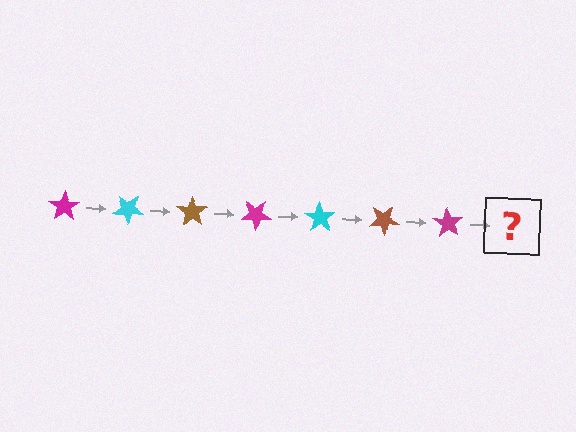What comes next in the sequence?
The next element should be a cyan star, rotated 245 degrees from the start.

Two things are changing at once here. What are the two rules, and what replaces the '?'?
The two rules are that it rotates 35 degrees each step and the color cycles through magenta, cyan, and brown. The '?' should be a cyan star, rotated 245 degrees from the start.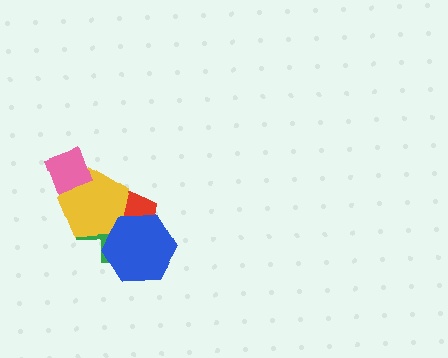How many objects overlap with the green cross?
3 objects overlap with the green cross.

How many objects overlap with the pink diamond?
1 object overlaps with the pink diamond.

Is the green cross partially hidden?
Yes, it is partially covered by another shape.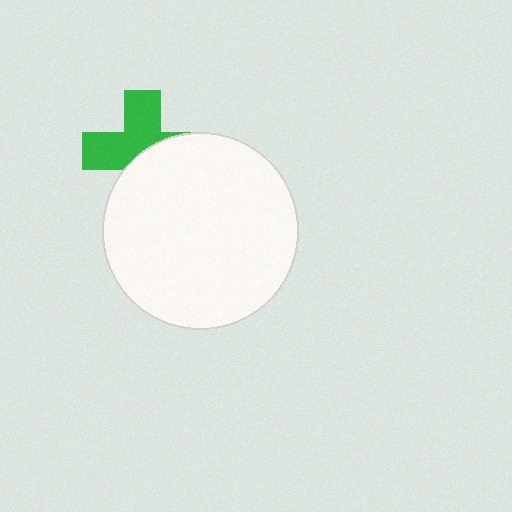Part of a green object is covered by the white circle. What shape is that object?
It is a cross.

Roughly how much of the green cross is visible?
About half of it is visible (roughly 52%).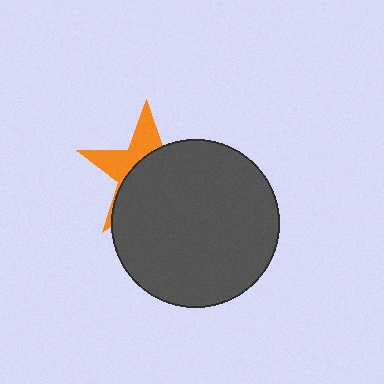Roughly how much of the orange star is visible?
A small part of it is visible (roughly 36%).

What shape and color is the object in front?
The object in front is a dark gray circle.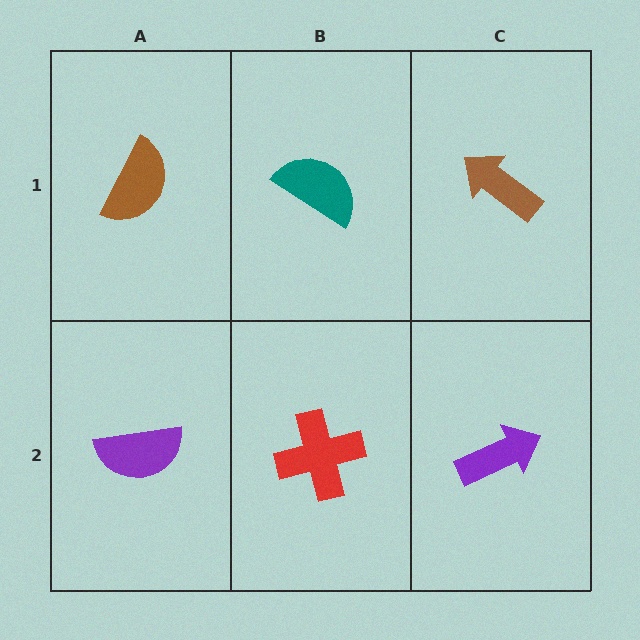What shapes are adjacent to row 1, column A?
A purple semicircle (row 2, column A), a teal semicircle (row 1, column B).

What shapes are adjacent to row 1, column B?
A red cross (row 2, column B), a brown semicircle (row 1, column A), a brown arrow (row 1, column C).